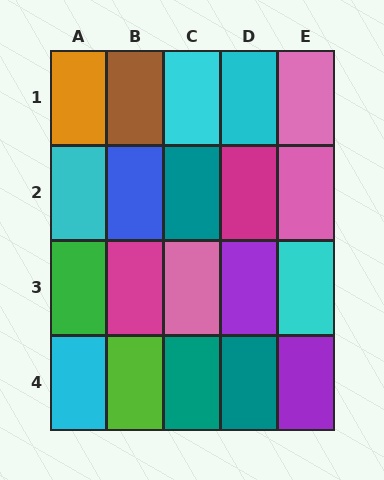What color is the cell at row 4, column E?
Purple.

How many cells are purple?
2 cells are purple.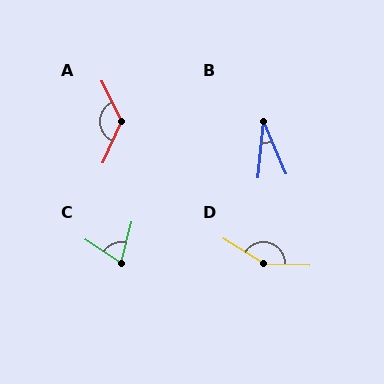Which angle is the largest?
D, at approximately 150 degrees.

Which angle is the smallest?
B, at approximately 29 degrees.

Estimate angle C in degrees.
Approximately 71 degrees.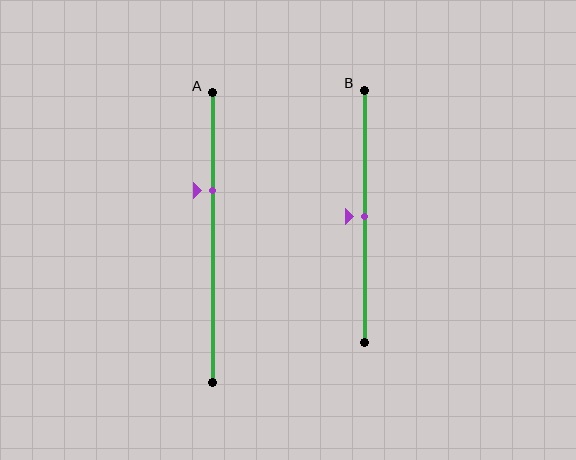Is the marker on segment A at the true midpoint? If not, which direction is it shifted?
No, the marker on segment A is shifted upward by about 16% of the segment length.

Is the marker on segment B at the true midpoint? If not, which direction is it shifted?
Yes, the marker on segment B is at the true midpoint.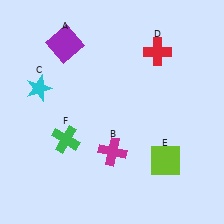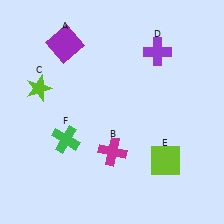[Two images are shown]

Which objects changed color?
C changed from cyan to lime. D changed from red to purple.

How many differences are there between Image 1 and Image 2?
There are 2 differences between the two images.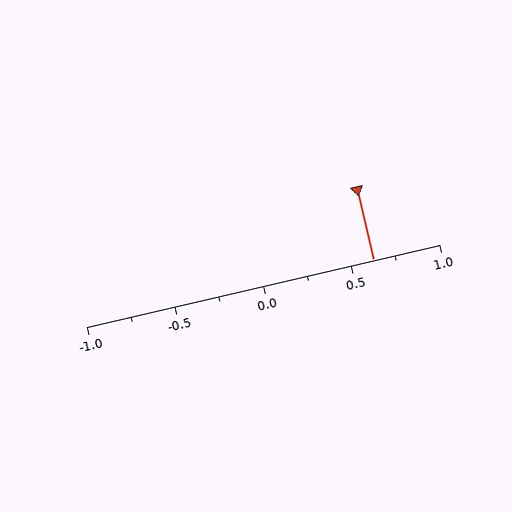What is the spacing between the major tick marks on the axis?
The major ticks are spaced 0.5 apart.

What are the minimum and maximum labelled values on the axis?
The axis runs from -1.0 to 1.0.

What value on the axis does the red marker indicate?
The marker indicates approximately 0.62.